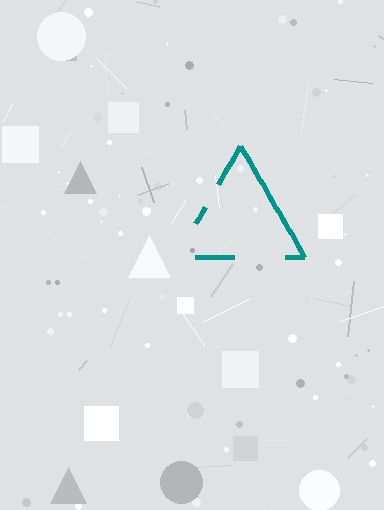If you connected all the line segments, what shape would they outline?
They would outline a triangle.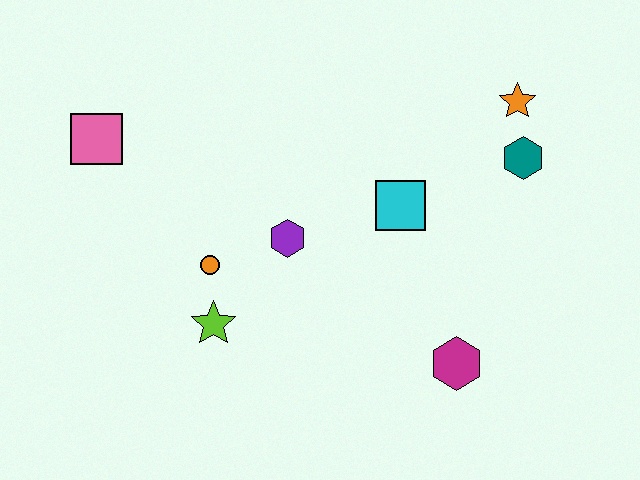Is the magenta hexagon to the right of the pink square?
Yes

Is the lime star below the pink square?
Yes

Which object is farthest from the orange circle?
The orange star is farthest from the orange circle.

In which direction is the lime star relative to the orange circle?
The lime star is below the orange circle.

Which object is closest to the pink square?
The orange circle is closest to the pink square.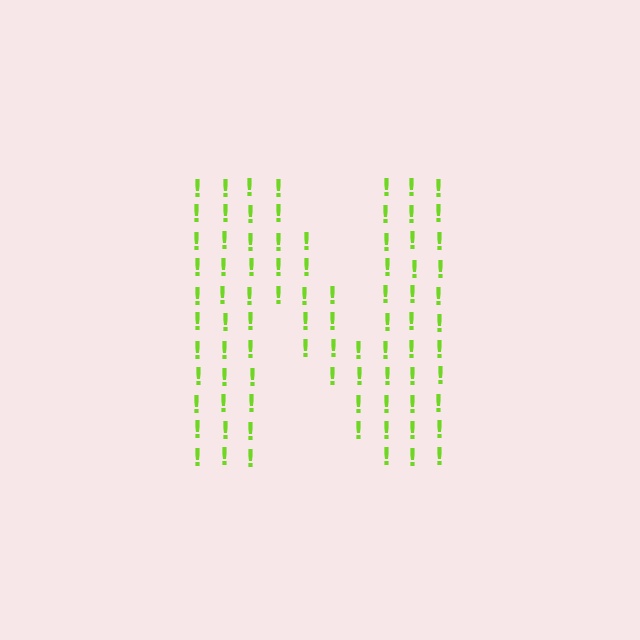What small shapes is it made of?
It is made of small exclamation marks.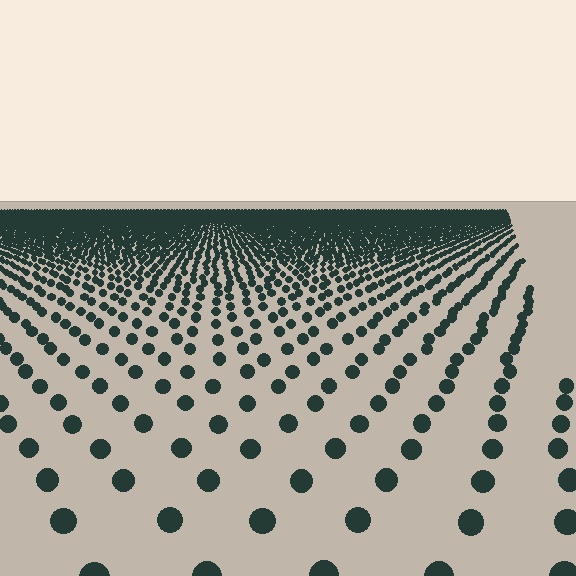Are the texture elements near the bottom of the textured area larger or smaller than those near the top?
Larger. Near the bottom, elements are closer to the viewer and appear at a bigger on-screen size.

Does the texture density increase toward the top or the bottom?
Density increases toward the top.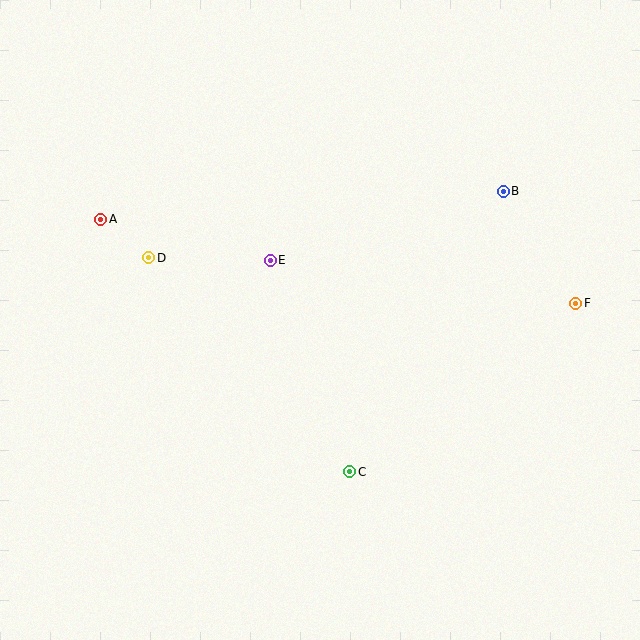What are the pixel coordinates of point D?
Point D is at (149, 258).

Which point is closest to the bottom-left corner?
Point C is closest to the bottom-left corner.